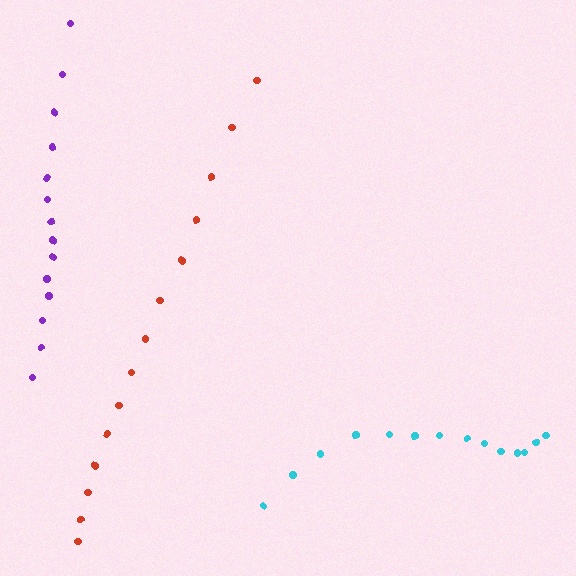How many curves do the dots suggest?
There are 3 distinct paths.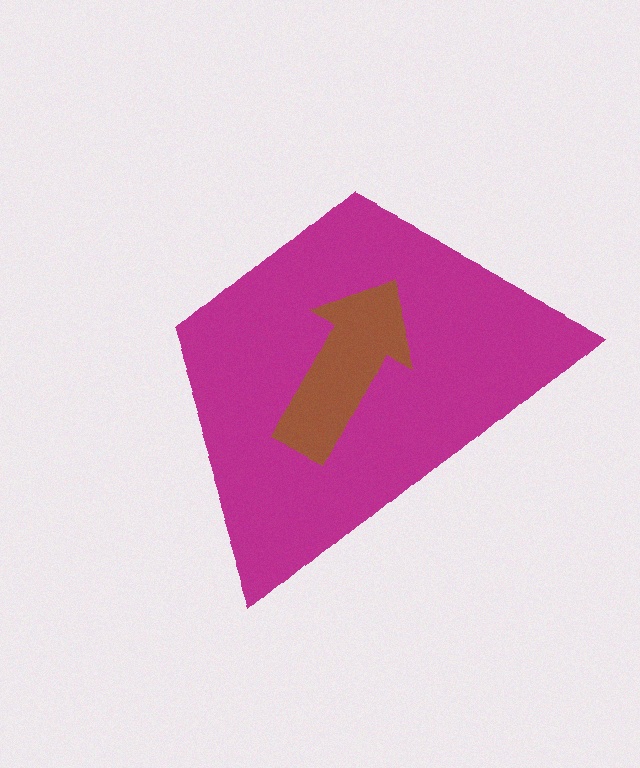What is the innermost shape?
The brown arrow.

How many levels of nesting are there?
2.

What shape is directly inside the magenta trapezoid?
The brown arrow.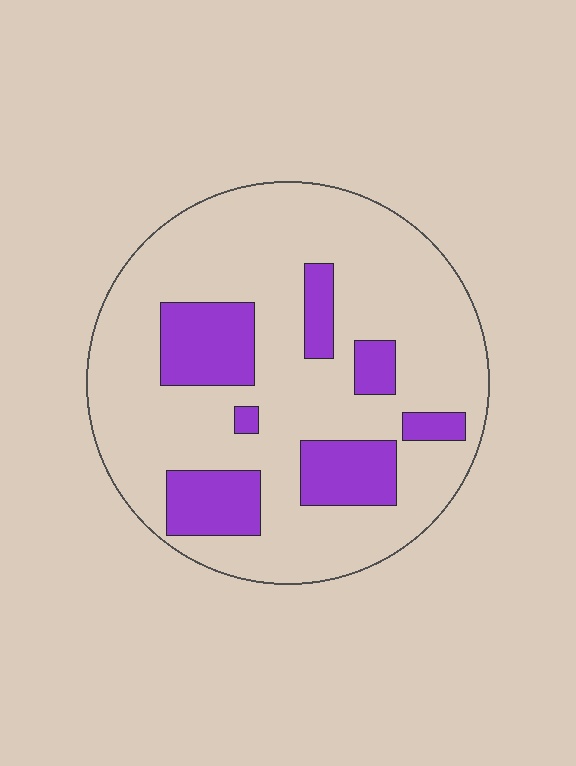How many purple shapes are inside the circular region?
7.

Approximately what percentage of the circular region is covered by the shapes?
Approximately 20%.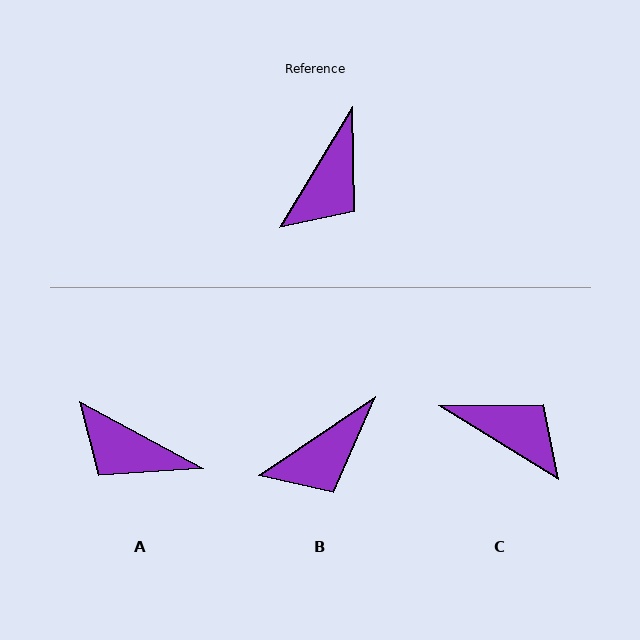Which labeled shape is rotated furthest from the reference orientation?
C, about 89 degrees away.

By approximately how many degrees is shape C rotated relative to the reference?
Approximately 89 degrees counter-clockwise.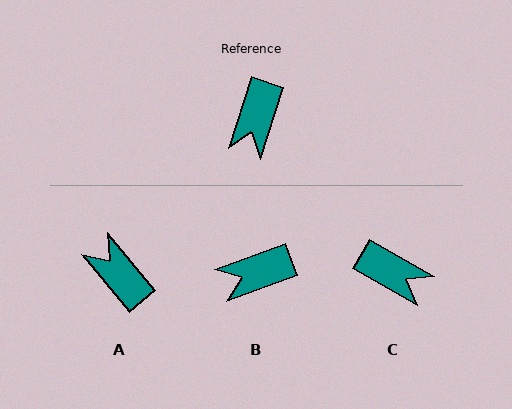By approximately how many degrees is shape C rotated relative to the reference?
Approximately 78 degrees counter-clockwise.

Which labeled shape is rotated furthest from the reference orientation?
A, about 123 degrees away.